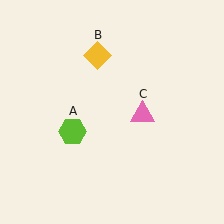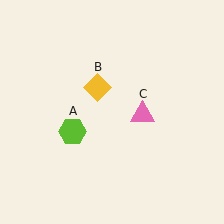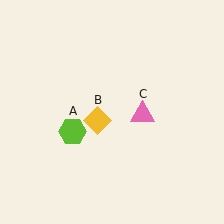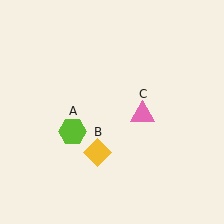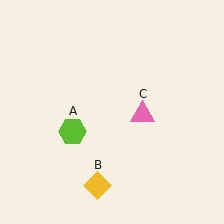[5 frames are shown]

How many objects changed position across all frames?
1 object changed position: yellow diamond (object B).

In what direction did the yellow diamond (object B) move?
The yellow diamond (object B) moved down.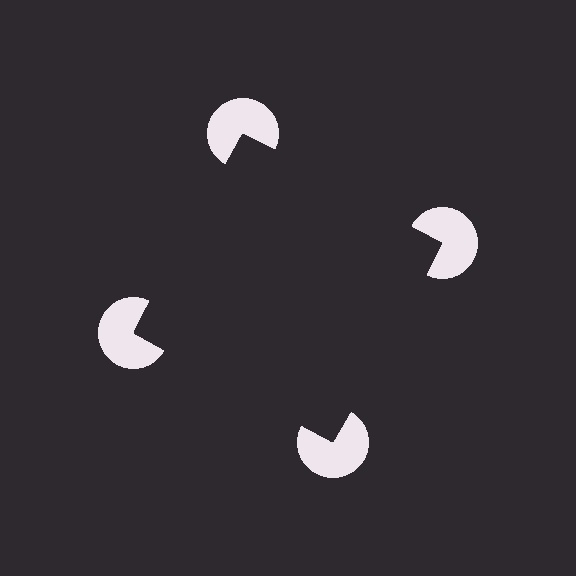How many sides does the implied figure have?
4 sides.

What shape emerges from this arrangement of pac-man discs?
An illusory square — its edges are inferred from the aligned wedge cuts in the pac-man discs, not physically drawn.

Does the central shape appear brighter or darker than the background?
It typically appears slightly darker than the background, even though no actual brightness change is drawn.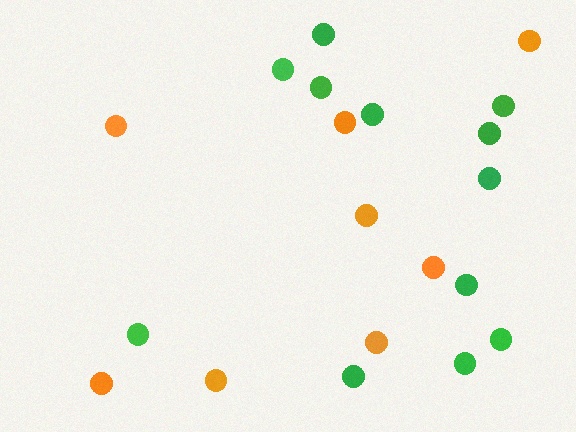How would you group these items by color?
There are 2 groups: one group of orange circles (8) and one group of green circles (12).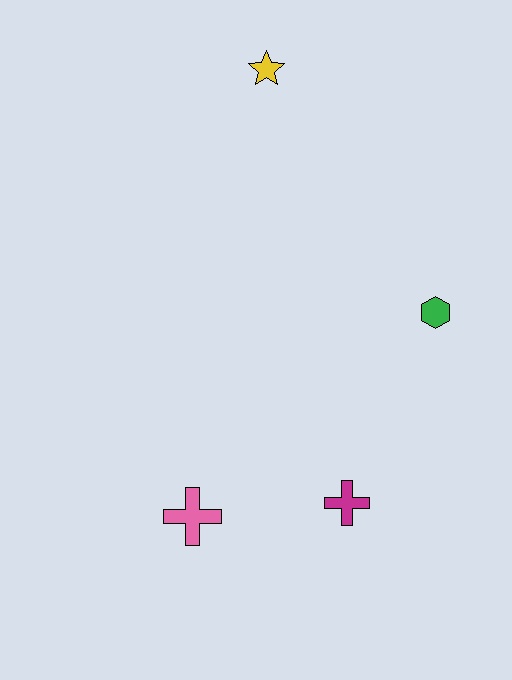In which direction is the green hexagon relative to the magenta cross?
The green hexagon is above the magenta cross.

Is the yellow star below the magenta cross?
No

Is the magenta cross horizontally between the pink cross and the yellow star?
No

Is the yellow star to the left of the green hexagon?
Yes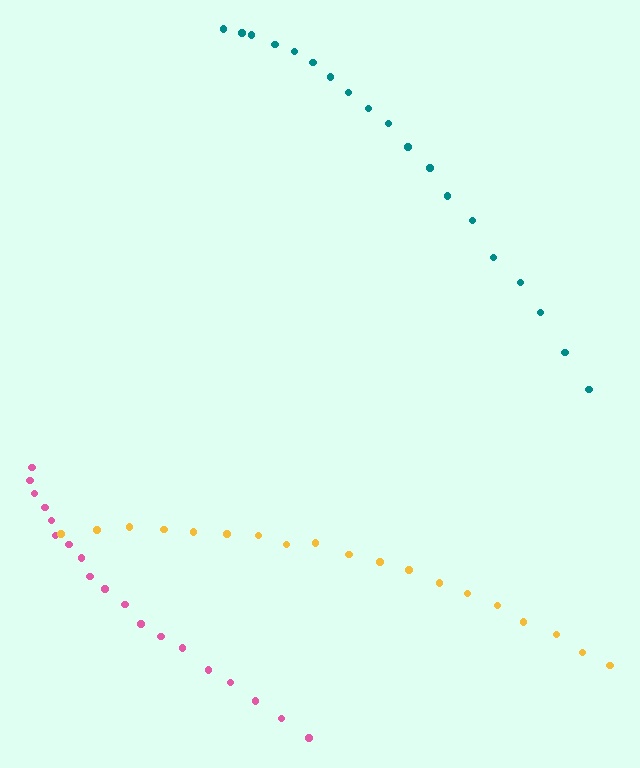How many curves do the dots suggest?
There are 3 distinct paths.